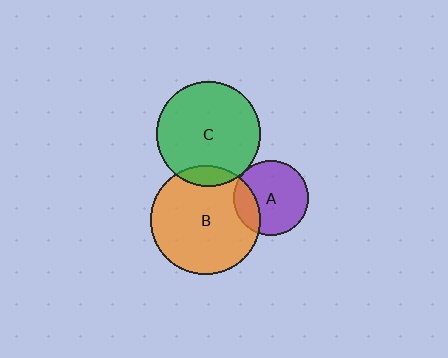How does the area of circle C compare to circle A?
Approximately 2.0 times.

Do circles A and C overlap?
Yes.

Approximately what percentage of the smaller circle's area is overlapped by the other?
Approximately 5%.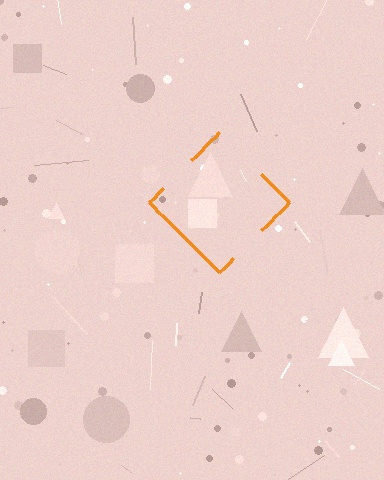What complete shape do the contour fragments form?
The contour fragments form a diamond.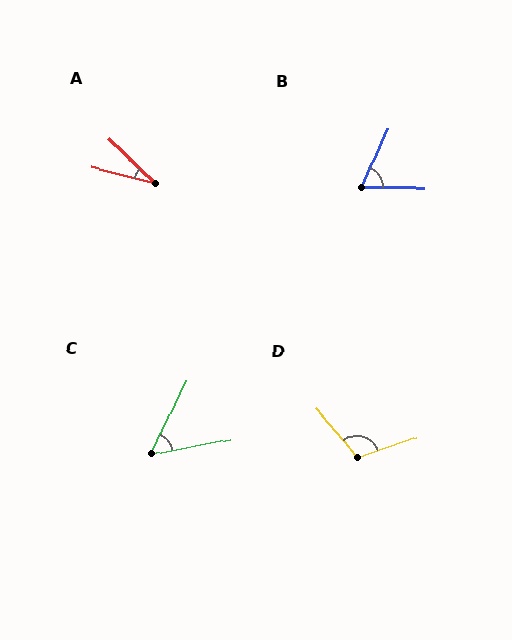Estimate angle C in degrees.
Approximately 54 degrees.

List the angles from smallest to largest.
A (29°), C (54°), B (67°), D (111°).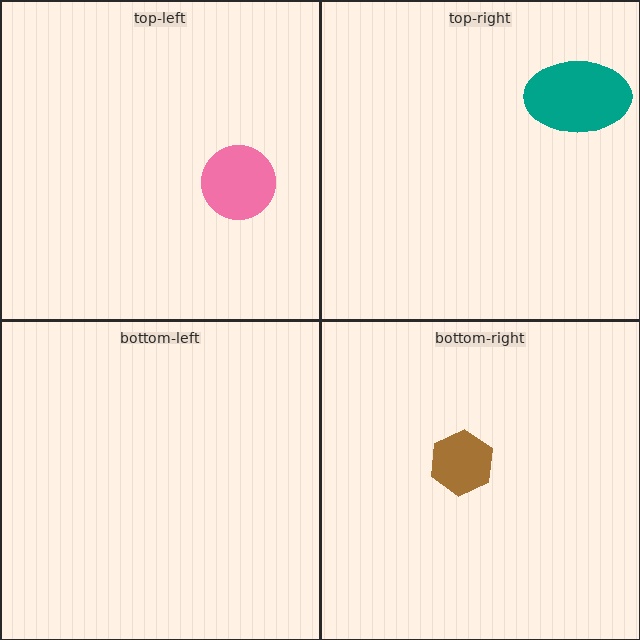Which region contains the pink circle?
The top-left region.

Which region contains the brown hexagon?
The bottom-right region.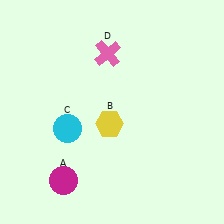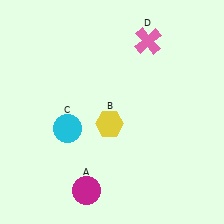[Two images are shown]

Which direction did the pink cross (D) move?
The pink cross (D) moved right.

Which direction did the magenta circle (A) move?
The magenta circle (A) moved right.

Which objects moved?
The objects that moved are: the magenta circle (A), the pink cross (D).